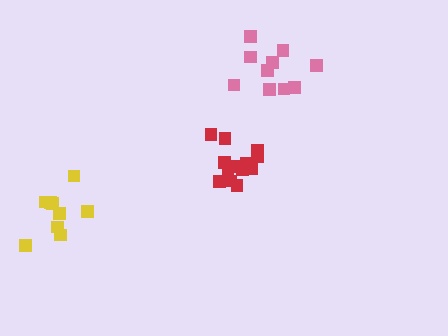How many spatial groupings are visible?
There are 3 spatial groupings.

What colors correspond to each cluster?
The clusters are colored: pink, red, yellow.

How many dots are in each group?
Group 1: 10 dots, Group 2: 13 dots, Group 3: 10 dots (33 total).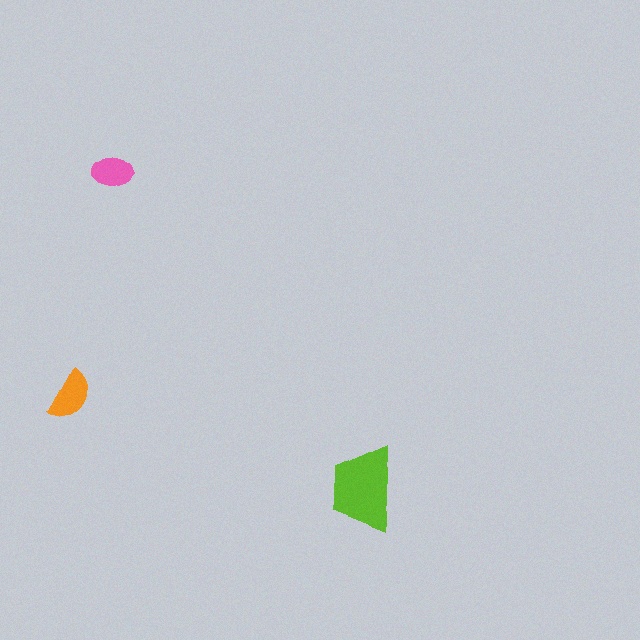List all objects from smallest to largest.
The pink ellipse, the orange semicircle, the lime trapezoid.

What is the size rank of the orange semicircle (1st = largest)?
2nd.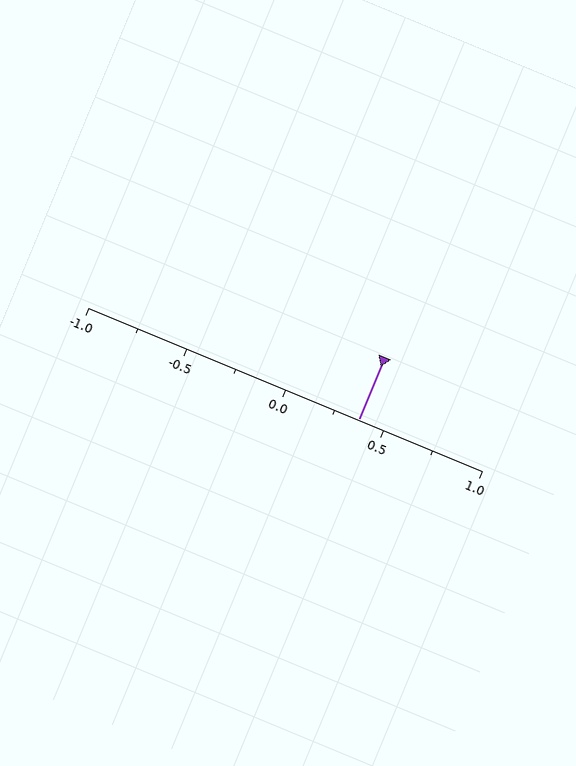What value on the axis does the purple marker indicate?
The marker indicates approximately 0.38.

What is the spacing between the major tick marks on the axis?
The major ticks are spaced 0.5 apart.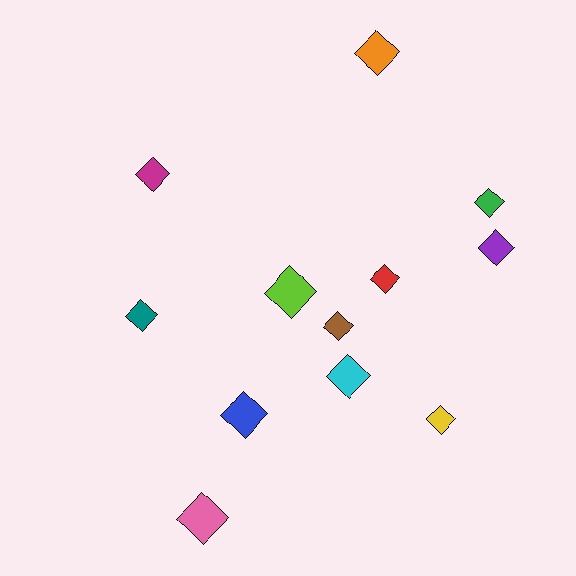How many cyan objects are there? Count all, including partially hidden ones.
There is 1 cyan object.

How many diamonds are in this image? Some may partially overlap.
There are 12 diamonds.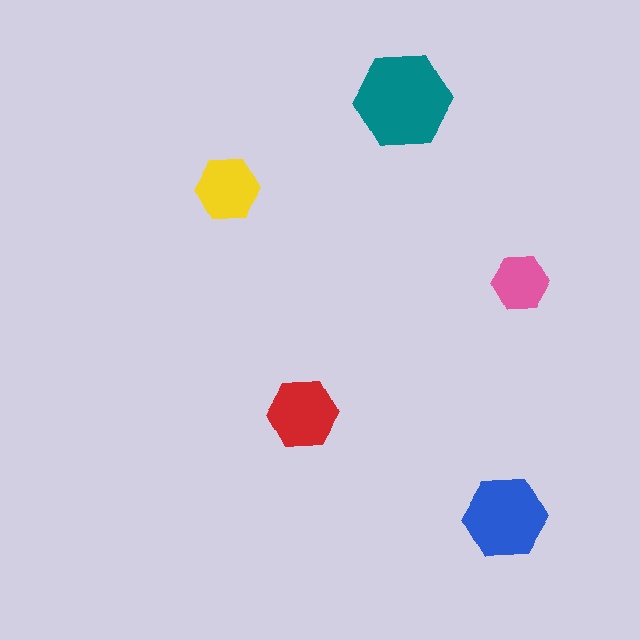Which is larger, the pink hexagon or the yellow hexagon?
The yellow one.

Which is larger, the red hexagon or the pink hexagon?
The red one.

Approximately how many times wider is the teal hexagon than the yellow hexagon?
About 1.5 times wider.